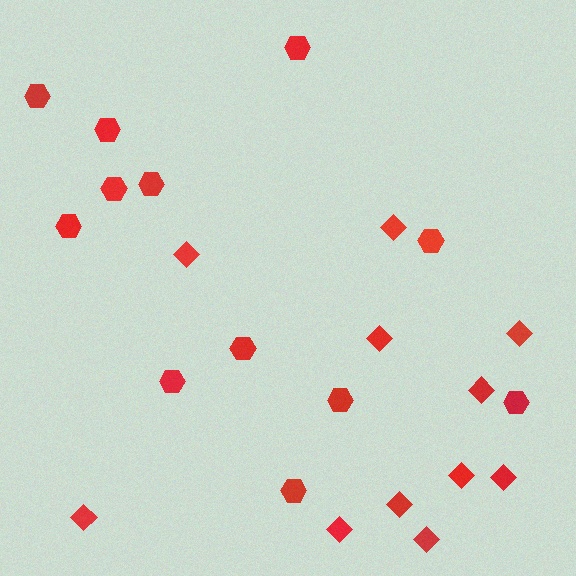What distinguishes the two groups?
There are 2 groups: one group of hexagons (12) and one group of diamonds (11).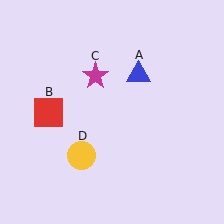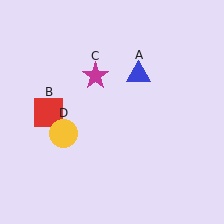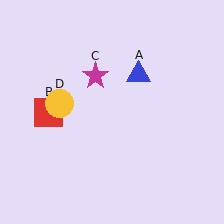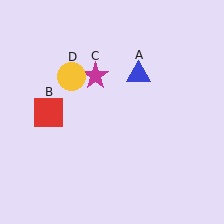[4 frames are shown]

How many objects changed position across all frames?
1 object changed position: yellow circle (object D).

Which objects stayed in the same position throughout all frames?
Blue triangle (object A) and red square (object B) and magenta star (object C) remained stationary.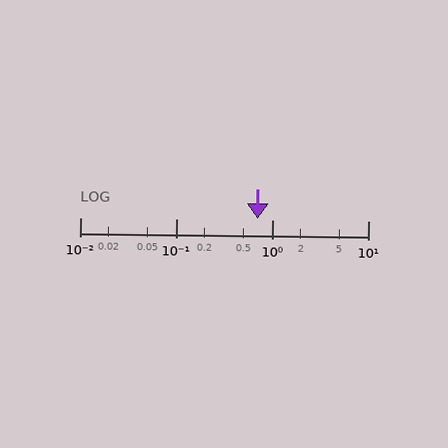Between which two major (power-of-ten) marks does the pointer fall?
The pointer is between 0.1 and 1.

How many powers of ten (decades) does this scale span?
The scale spans 3 decades, from 0.01 to 10.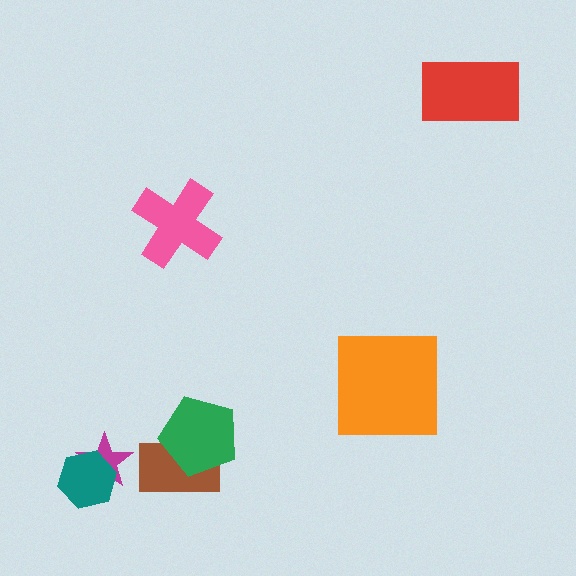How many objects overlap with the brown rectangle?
1 object overlaps with the brown rectangle.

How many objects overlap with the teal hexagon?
1 object overlaps with the teal hexagon.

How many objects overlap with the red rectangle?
0 objects overlap with the red rectangle.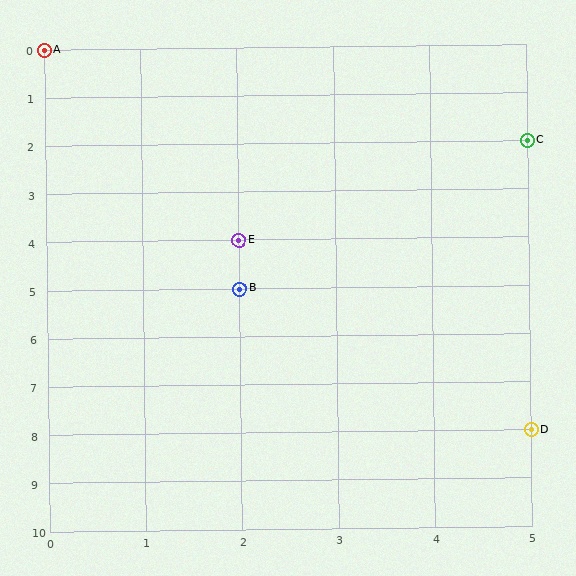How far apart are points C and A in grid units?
Points C and A are 5 columns and 2 rows apart (about 5.4 grid units diagonally).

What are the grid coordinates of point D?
Point D is at grid coordinates (5, 8).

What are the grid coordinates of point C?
Point C is at grid coordinates (5, 2).